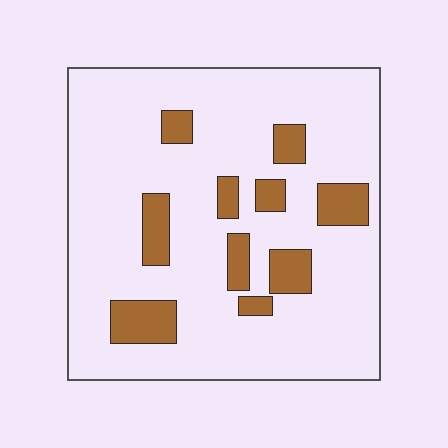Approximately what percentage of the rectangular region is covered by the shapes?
Approximately 15%.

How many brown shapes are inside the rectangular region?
10.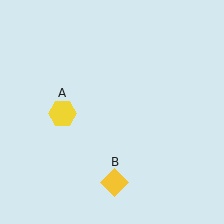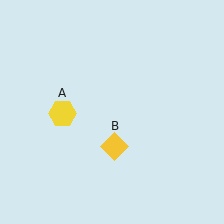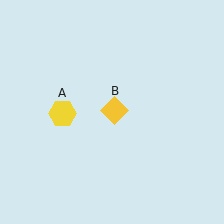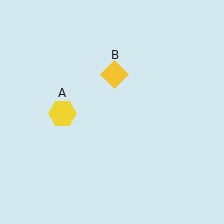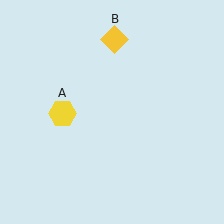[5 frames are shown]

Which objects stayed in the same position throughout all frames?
Yellow hexagon (object A) remained stationary.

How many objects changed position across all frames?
1 object changed position: yellow diamond (object B).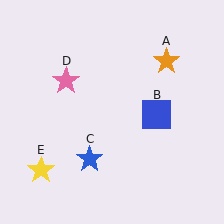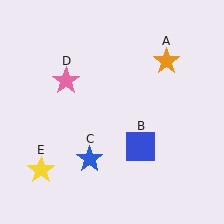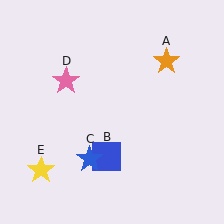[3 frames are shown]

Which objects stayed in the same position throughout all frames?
Orange star (object A) and blue star (object C) and pink star (object D) and yellow star (object E) remained stationary.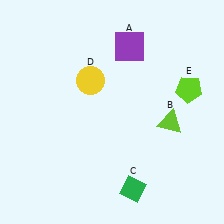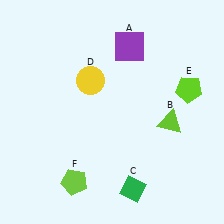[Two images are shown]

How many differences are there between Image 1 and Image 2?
There is 1 difference between the two images.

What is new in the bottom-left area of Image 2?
A lime pentagon (F) was added in the bottom-left area of Image 2.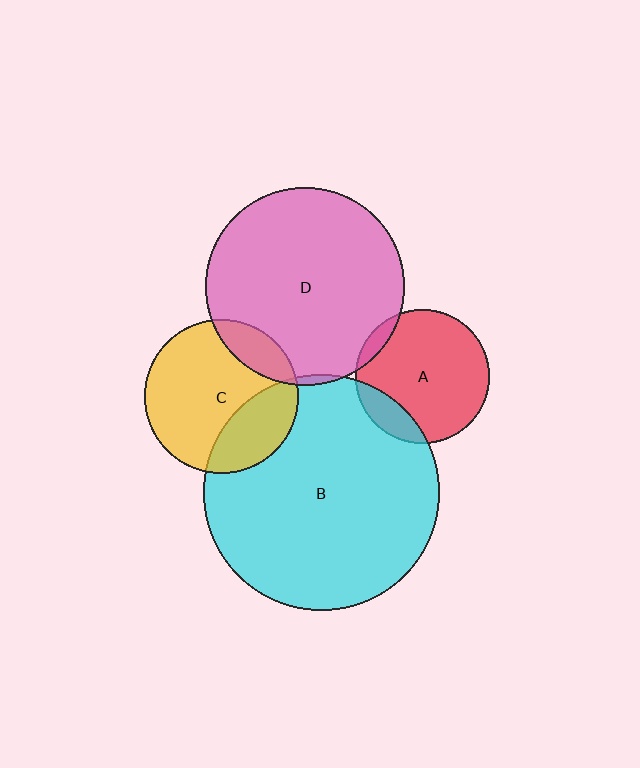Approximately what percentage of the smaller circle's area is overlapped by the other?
Approximately 15%.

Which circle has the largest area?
Circle B (cyan).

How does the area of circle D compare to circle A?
Approximately 2.2 times.